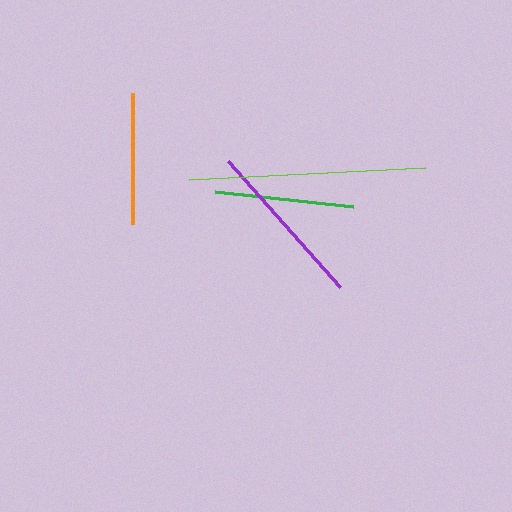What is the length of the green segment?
The green segment is approximately 139 pixels long.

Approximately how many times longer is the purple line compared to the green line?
The purple line is approximately 1.2 times the length of the green line.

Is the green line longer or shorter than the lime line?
The lime line is longer than the green line.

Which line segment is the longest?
The lime line is the longest at approximately 237 pixels.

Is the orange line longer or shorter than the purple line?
The purple line is longer than the orange line.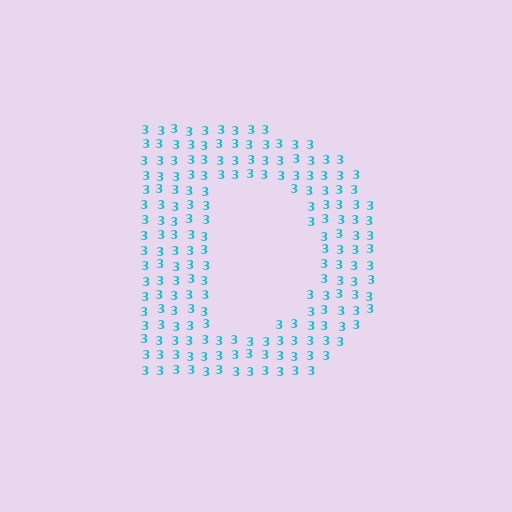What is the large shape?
The large shape is the letter D.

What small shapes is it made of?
It is made of small digit 3's.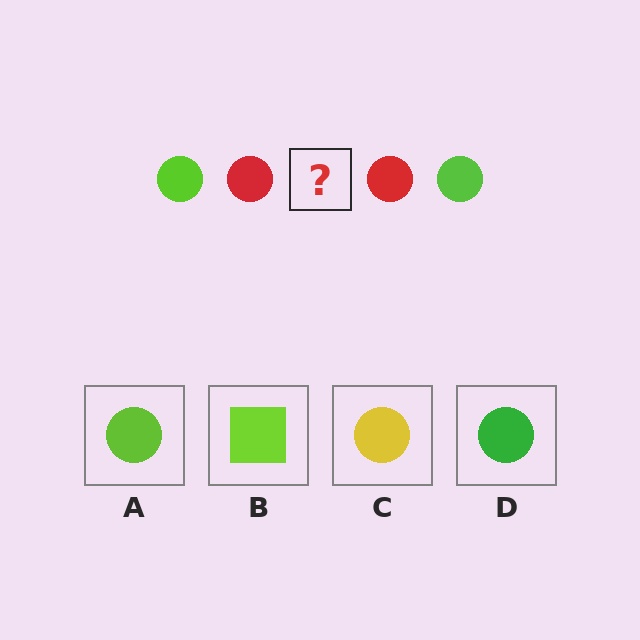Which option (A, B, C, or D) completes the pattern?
A.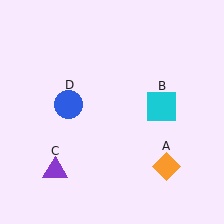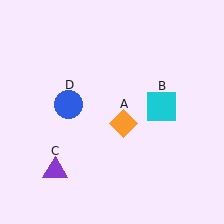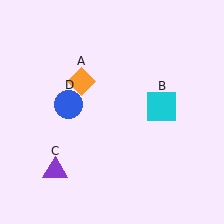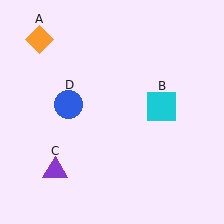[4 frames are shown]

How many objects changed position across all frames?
1 object changed position: orange diamond (object A).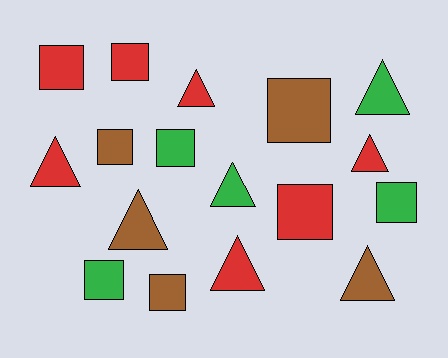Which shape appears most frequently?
Square, with 9 objects.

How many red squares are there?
There are 3 red squares.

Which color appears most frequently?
Red, with 7 objects.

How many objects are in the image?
There are 17 objects.